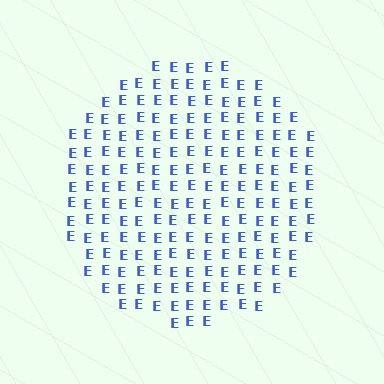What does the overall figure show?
The overall figure shows a circle.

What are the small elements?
The small elements are letter E's.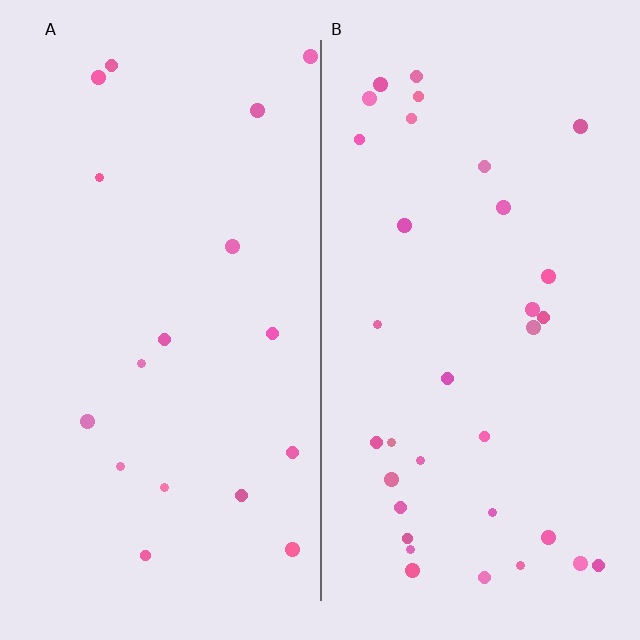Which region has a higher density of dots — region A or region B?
B (the right).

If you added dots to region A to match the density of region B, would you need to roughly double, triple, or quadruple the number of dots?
Approximately double.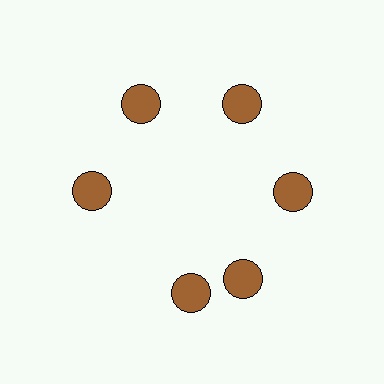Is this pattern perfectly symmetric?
No. The 6 brown circles are arranged in a ring, but one element near the 7 o'clock position is rotated out of alignment along the ring, breaking the 6-fold rotational symmetry.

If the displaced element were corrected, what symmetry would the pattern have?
It would have 6-fold rotational symmetry — the pattern would map onto itself every 60 degrees.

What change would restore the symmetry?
The symmetry would be restored by rotating it back into even spacing with its neighbors so that all 6 circles sit at equal angles and equal distance from the center.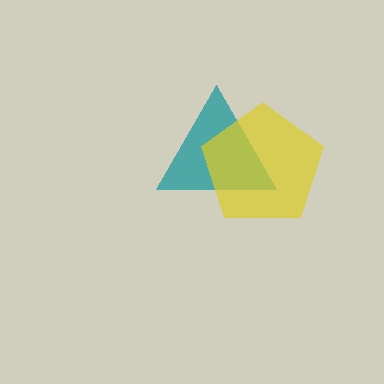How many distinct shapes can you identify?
There are 2 distinct shapes: a teal triangle, a yellow pentagon.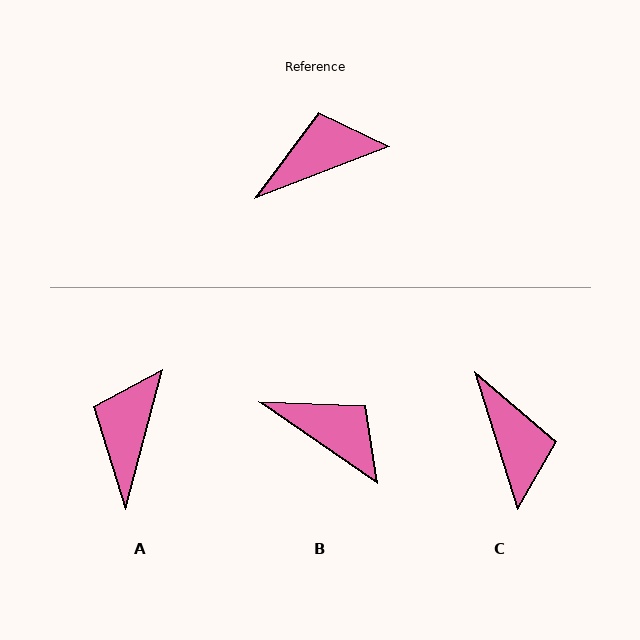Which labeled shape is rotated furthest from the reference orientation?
C, about 94 degrees away.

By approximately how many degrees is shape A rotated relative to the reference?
Approximately 54 degrees counter-clockwise.